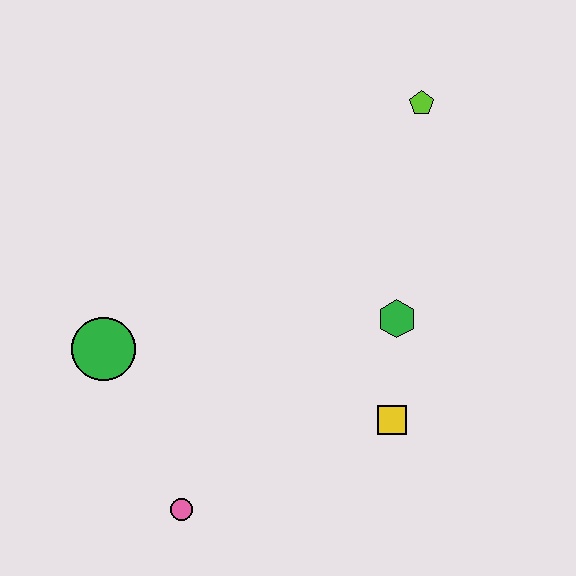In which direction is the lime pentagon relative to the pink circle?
The lime pentagon is above the pink circle.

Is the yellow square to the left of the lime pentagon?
Yes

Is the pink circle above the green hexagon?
No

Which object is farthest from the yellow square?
The lime pentagon is farthest from the yellow square.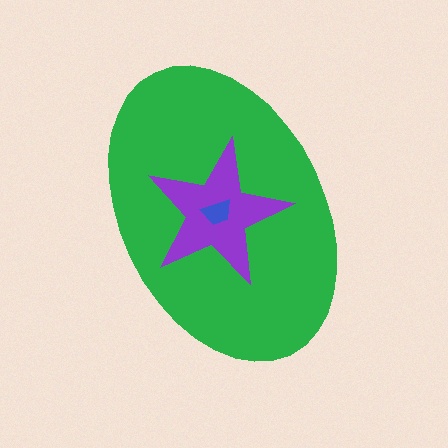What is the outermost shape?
The green ellipse.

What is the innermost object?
The blue trapezoid.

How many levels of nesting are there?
3.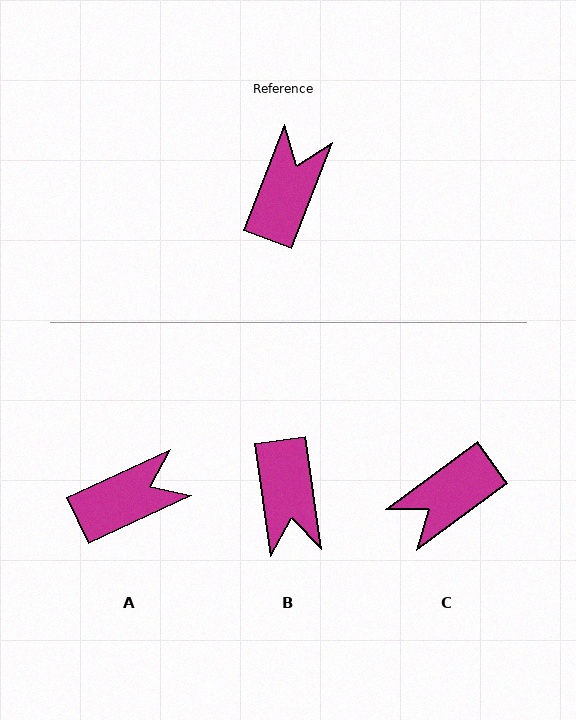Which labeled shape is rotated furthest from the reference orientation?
B, about 151 degrees away.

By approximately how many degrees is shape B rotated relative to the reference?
Approximately 151 degrees clockwise.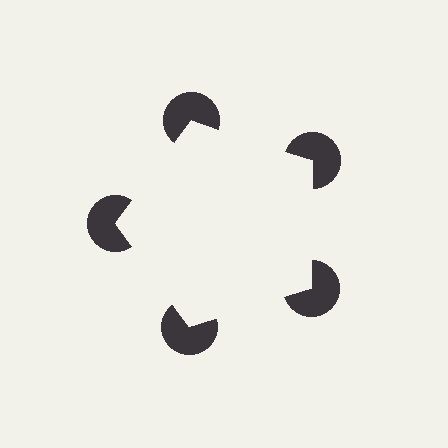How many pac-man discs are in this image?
There are 5 — one at each vertex of the illusory pentagon.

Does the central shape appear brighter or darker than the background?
It typically appears slightly brighter than the background, even though no actual brightness change is drawn.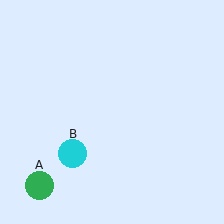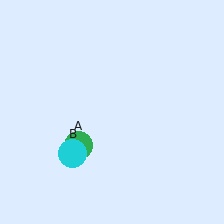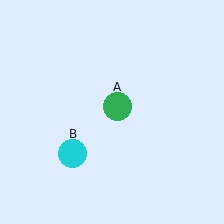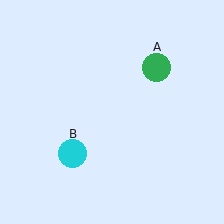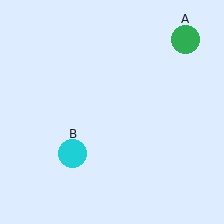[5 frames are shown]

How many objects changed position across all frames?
1 object changed position: green circle (object A).